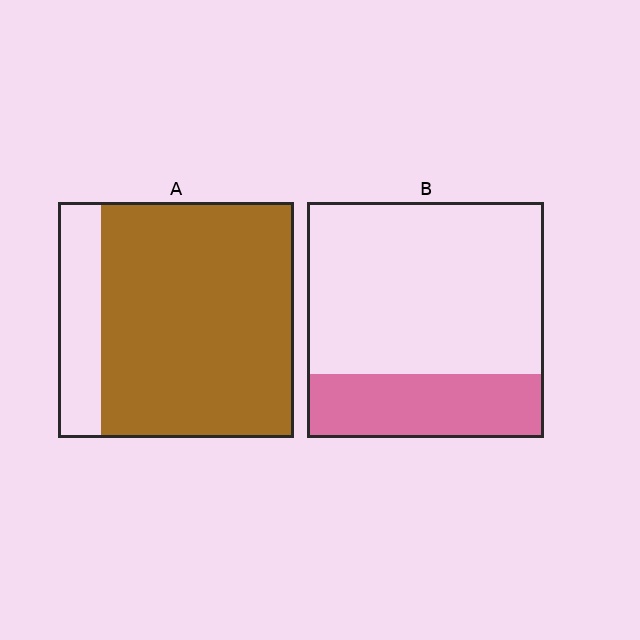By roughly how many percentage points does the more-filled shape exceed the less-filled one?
By roughly 55 percentage points (A over B).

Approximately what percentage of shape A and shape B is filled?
A is approximately 80% and B is approximately 25%.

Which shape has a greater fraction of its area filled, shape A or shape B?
Shape A.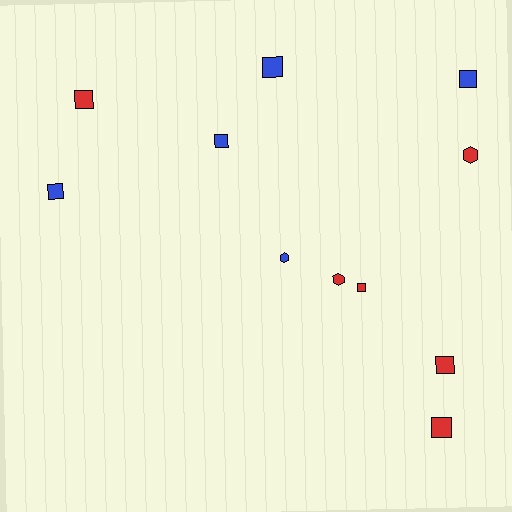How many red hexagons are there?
There are 2 red hexagons.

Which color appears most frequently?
Red, with 6 objects.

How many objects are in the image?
There are 11 objects.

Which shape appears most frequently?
Square, with 8 objects.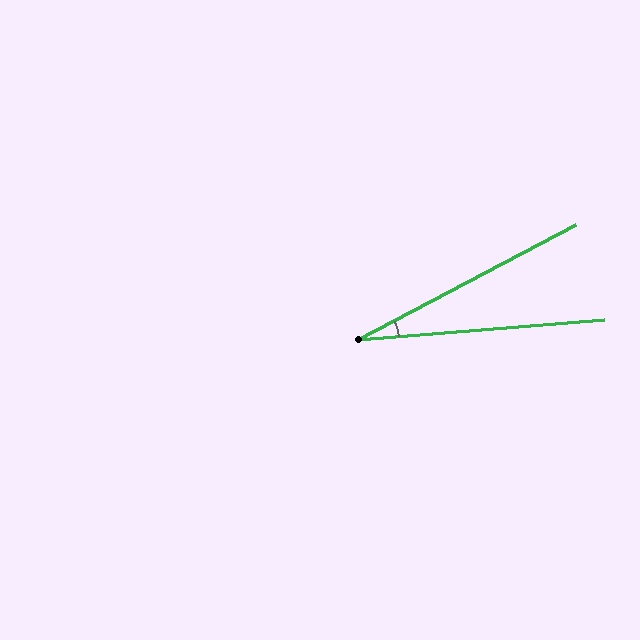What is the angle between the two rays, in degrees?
Approximately 23 degrees.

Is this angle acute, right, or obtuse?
It is acute.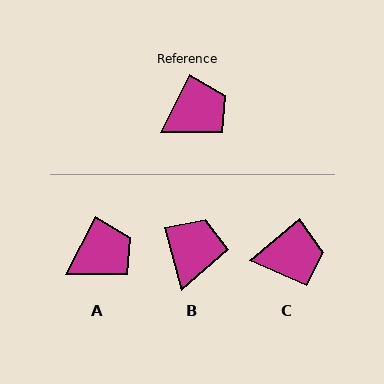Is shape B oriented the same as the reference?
No, it is off by about 41 degrees.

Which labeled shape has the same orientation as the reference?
A.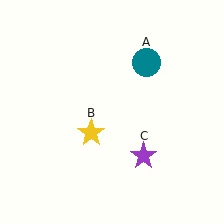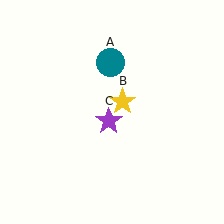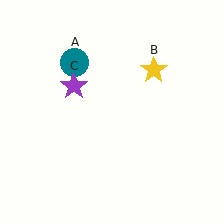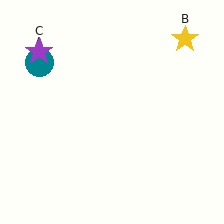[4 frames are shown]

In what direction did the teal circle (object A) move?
The teal circle (object A) moved left.